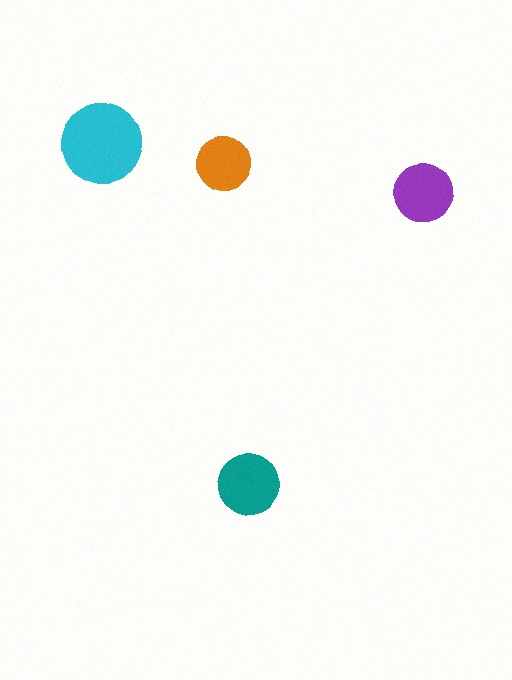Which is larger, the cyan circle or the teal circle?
The cyan one.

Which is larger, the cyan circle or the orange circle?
The cyan one.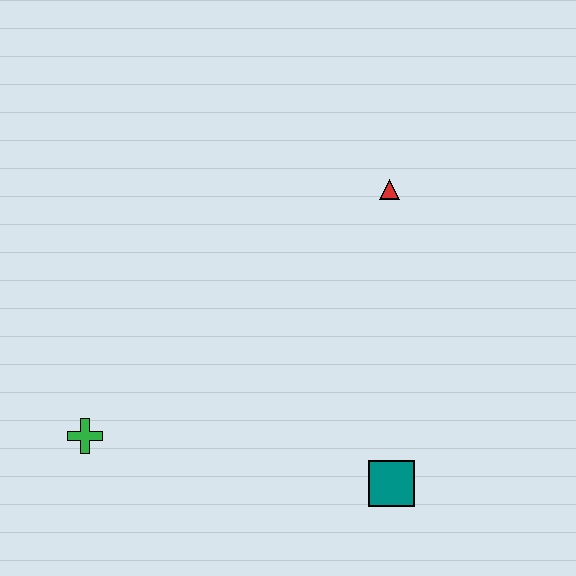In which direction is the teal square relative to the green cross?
The teal square is to the right of the green cross.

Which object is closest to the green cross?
The teal square is closest to the green cross.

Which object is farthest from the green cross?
The red triangle is farthest from the green cross.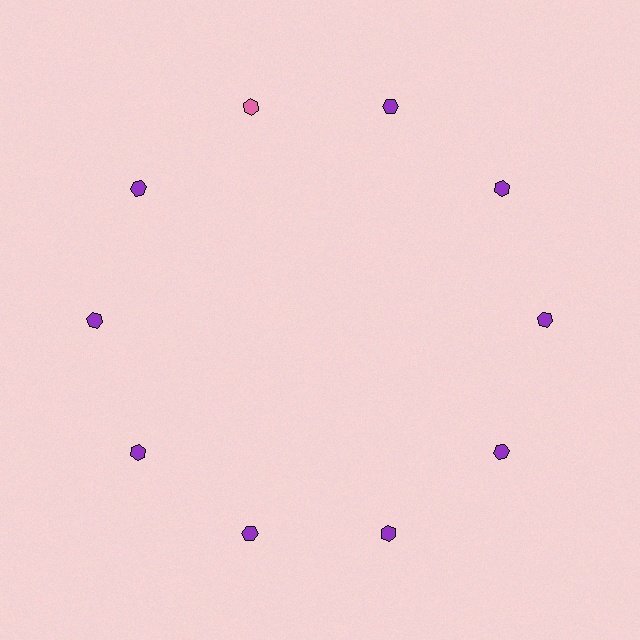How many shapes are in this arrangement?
There are 10 shapes arranged in a ring pattern.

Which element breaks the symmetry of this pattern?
The pink hexagon at roughly the 11 o'clock position breaks the symmetry. All other shapes are purple hexagons.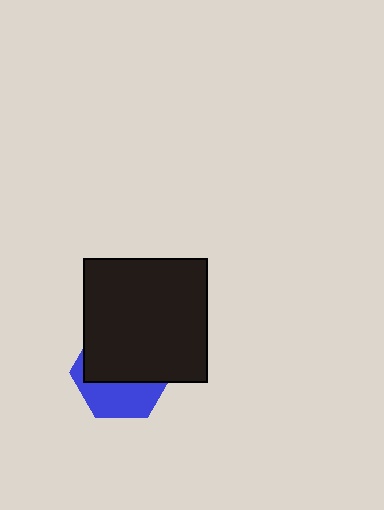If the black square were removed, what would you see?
You would see the complete blue hexagon.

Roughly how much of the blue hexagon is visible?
A small part of it is visible (roughly 39%).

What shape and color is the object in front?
The object in front is a black square.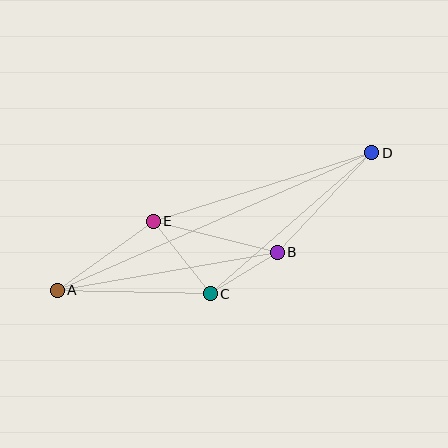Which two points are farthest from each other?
Points A and D are farthest from each other.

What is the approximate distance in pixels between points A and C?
The distance between A and C is approximately 153 pixels.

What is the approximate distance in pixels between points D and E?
The distance between D and E is approximately 229 pixels.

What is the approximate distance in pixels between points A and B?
The distance between A and B is approximately 224 pixels.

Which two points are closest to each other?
Points B and C are closest to each other.